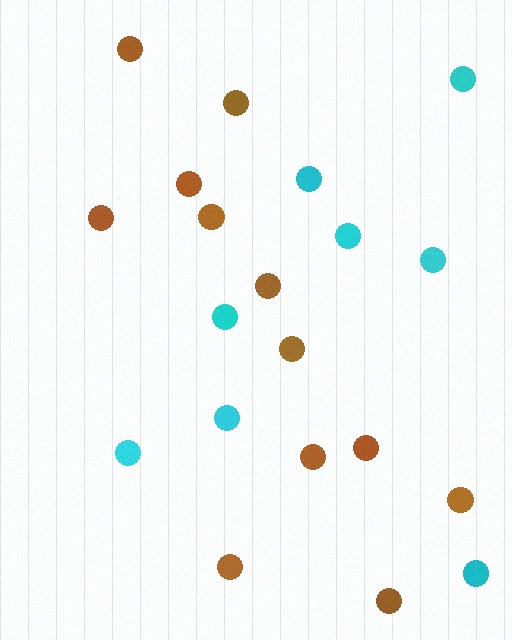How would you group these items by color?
There are 2 groups: one group of brown circles (12) and one group of cyan circles (8).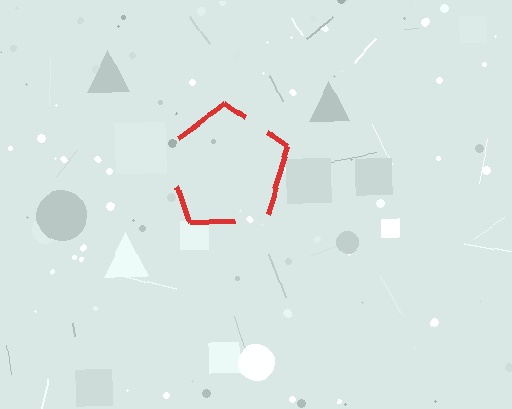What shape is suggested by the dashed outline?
The dashed outline suggests a pentagon.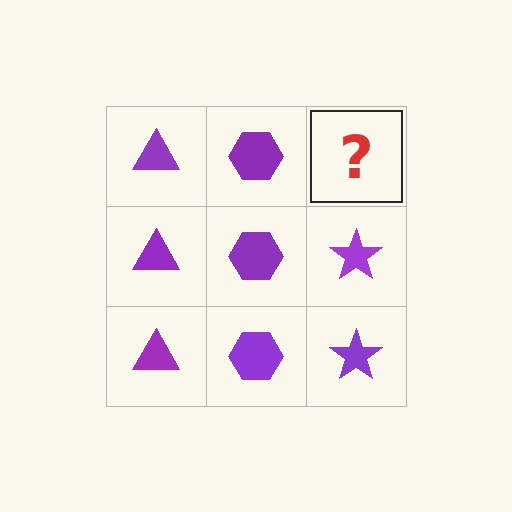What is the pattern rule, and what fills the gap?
The rule is that each column has a consistent shape. The gap should be filled with a purple star.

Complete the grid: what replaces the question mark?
The question mark should be replaced with a purple star.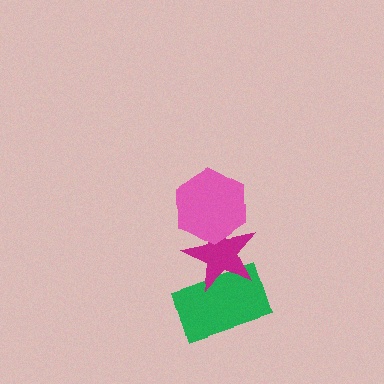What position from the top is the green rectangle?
The green rectangle is 3rd from the top.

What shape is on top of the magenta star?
The pink hexagon is on top of the magenta star.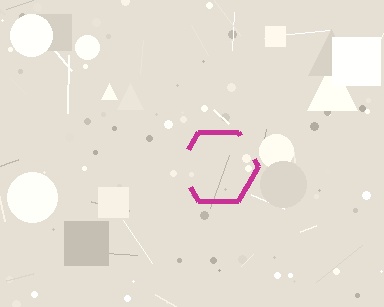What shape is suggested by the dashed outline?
The dashed outline suggests a hexagon.